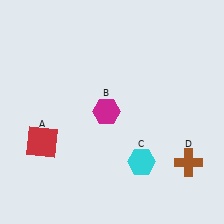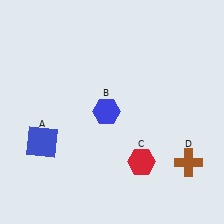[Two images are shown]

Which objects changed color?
A changed from red to blue. B changed from magenta to blue. C changed from cyan to red.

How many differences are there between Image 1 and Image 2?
There are 3 differences between the two images.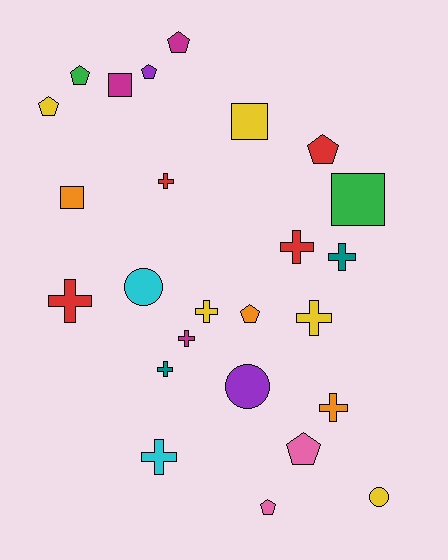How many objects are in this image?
There are 25 objects.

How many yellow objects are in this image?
There are 5 yellow objects.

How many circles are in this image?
There are 3 circles.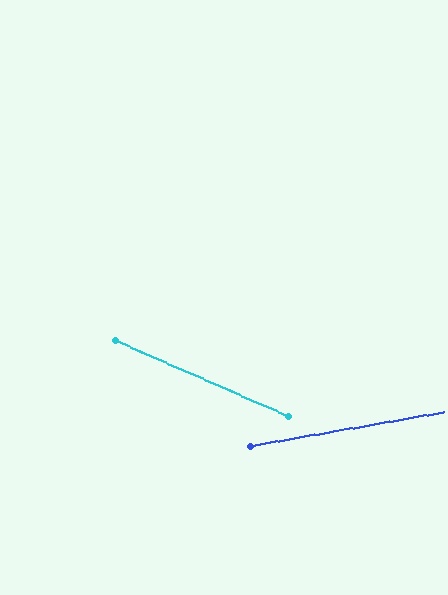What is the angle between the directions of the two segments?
Approximately 34 degrees.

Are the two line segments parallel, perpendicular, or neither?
Neither parallel nor perpendicular — they differ by about 34°.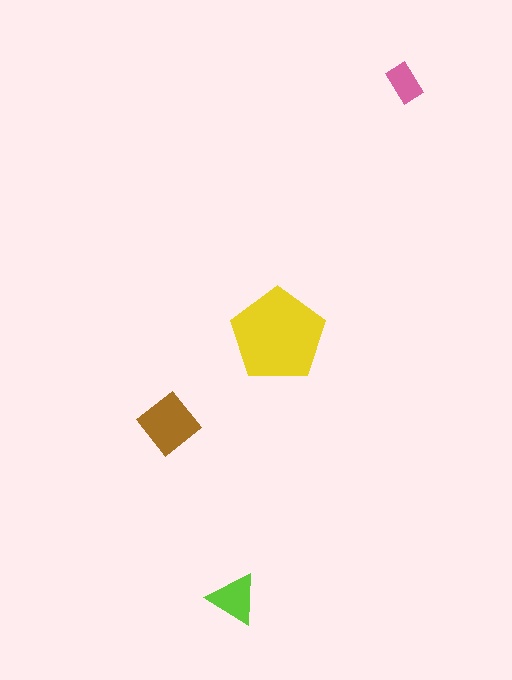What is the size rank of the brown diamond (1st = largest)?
2nd.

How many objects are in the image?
There are 4 objects in the image.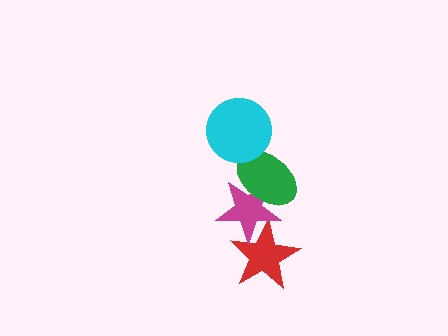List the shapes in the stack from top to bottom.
From top to bottom: the cyan circle, the green ellipse, the magenta star, the red star.